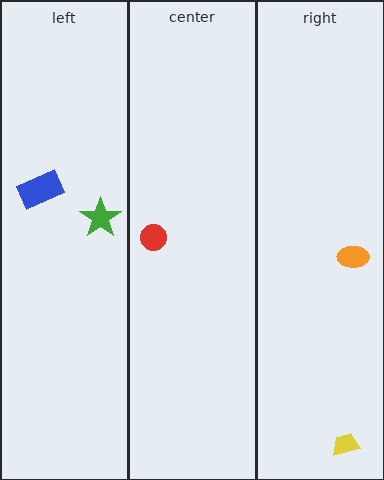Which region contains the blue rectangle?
The left region.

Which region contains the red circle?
The center region.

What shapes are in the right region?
The yellow trapezoid, the orange ellipse.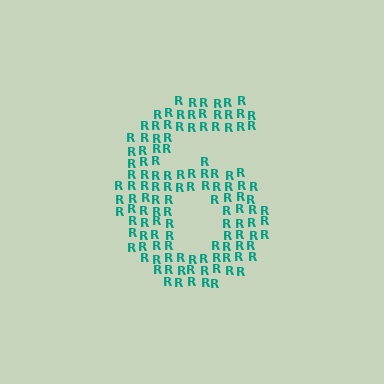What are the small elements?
The small elements are letter R's.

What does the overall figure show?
The overall figure shows the digit 6.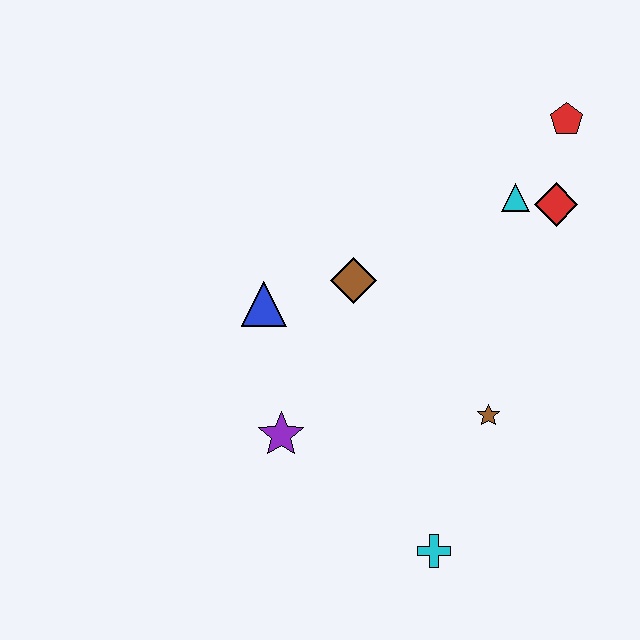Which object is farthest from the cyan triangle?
The cyan cross is farthest from the cyan triangle.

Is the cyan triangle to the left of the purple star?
No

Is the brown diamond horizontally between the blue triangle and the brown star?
Yes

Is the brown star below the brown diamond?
Yes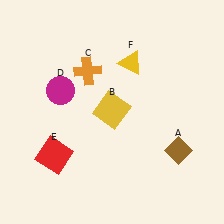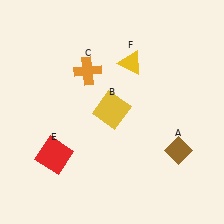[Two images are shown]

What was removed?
The magenta circle (D) was removed in Image 2.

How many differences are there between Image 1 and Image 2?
There is 1 difference between the two images.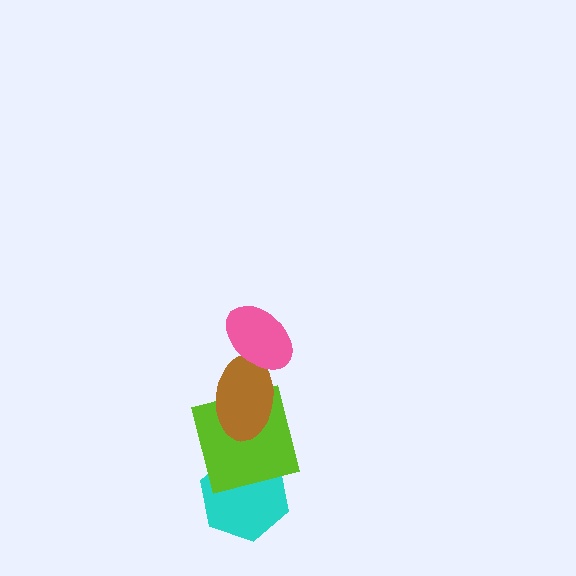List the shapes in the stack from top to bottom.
From top to bottom: the pink ellipse, the brown ellipse, the lime square, the cyan hexagon.